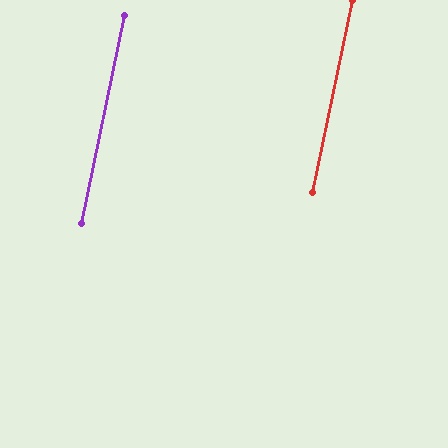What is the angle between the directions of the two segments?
Approximately 0 degrees.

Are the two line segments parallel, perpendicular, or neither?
Parallel — their directions differ by only 0.4°.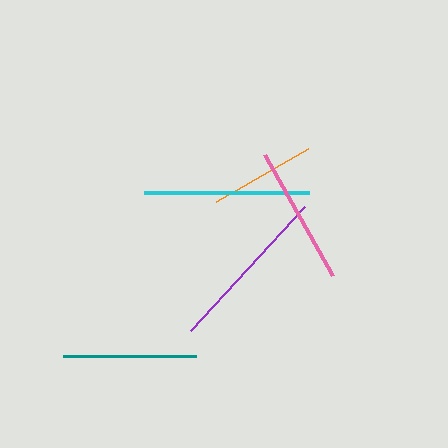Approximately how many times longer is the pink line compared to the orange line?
The pink line is approximately 1.3 times the length of the orange line.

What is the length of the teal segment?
The teal segment is approximately 133 pixels long.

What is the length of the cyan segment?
The cyan segment is approximately 165 pixels long.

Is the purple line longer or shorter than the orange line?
The purple line is longer than the orange line.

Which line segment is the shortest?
The orange line is the shortest at approximately 107 pixels.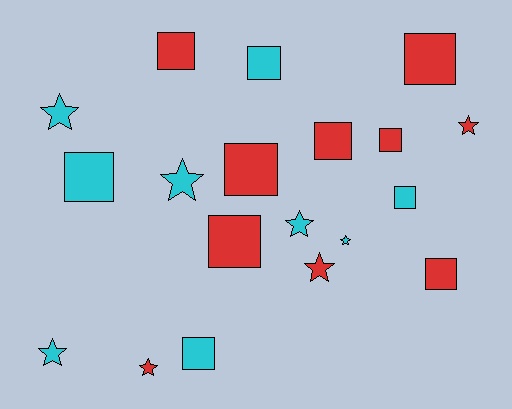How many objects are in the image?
There are 19 objects.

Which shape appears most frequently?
Square, with 11 objects.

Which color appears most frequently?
Red, with 10 objects.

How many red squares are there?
There are 7 red squares.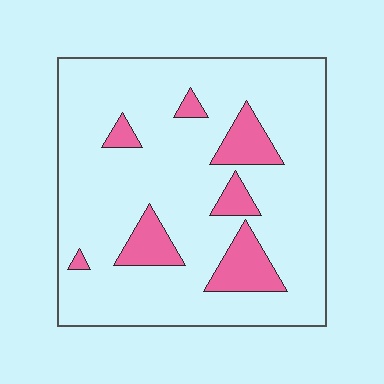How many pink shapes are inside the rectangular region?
7.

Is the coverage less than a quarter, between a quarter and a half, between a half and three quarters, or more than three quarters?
Less than a quarter.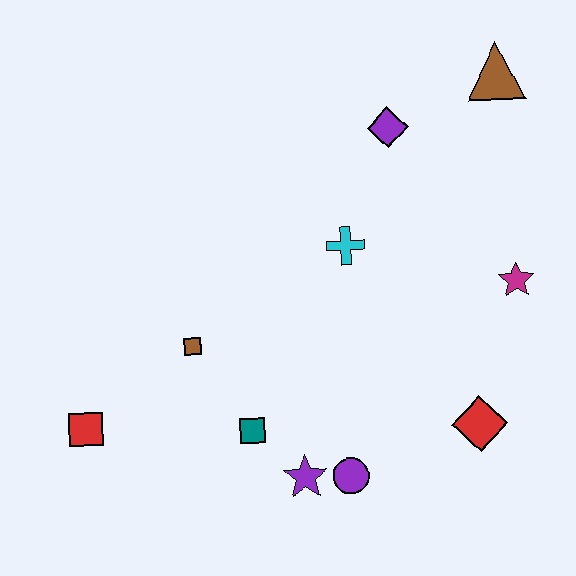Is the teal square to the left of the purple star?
Yes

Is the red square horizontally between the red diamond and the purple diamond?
No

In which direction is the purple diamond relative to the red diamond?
The purple diamond is above the red diamond.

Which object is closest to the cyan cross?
The purple diamond is closest to the cyan cross.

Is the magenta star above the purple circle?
Yes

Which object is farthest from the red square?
The brown triangle is farthest from the red square.